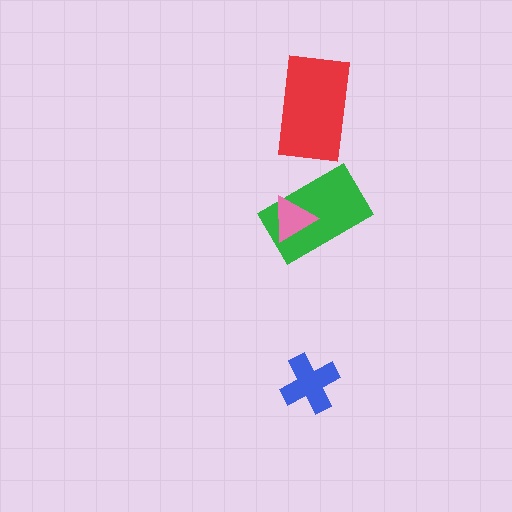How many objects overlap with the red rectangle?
0 objects overlap with the red rectangle.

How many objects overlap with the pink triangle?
1 object overlaps with the pink triangle.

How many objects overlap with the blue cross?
0 objects overlap with the blue cross.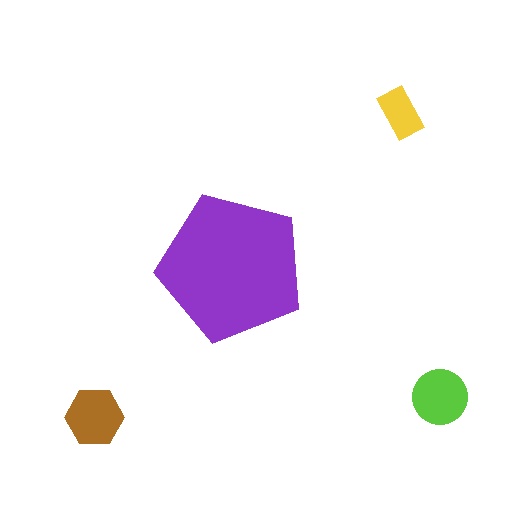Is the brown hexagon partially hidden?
No, the brown hexagon is fully visible.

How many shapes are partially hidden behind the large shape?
0 shapes are partially hidden.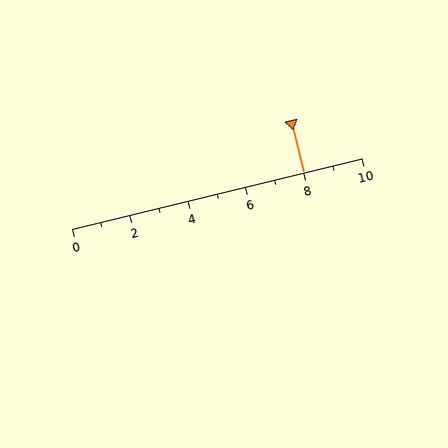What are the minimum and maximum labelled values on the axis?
The axis runs from 0 to 10.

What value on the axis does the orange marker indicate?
The marker indicates approximately 8.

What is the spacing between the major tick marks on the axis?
The major ticks are spaced 2 apart.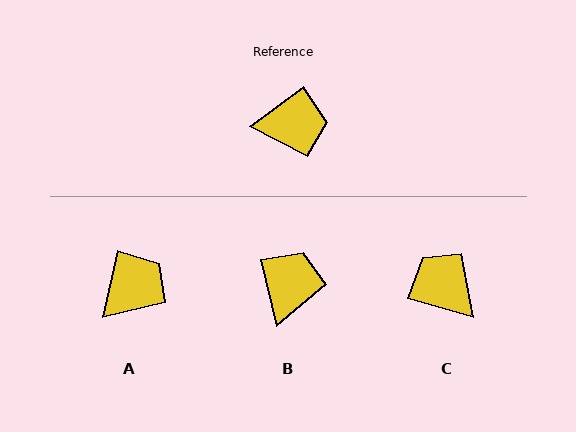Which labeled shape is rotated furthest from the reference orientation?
C, about 127 degrees away.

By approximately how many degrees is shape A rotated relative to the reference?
Approximately 40 degrees counter-clockwise.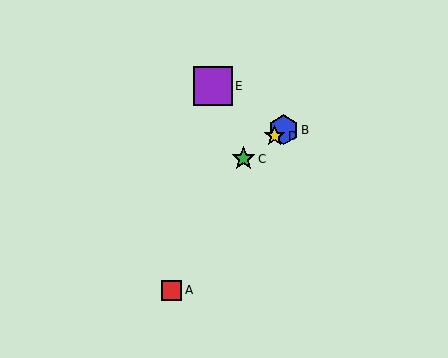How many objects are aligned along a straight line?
3 objects (B, C, D) are aligned along a straight line.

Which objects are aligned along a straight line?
Objects B, C, D are aligned along a straight line.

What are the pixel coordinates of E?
Object E is at (213, 86).